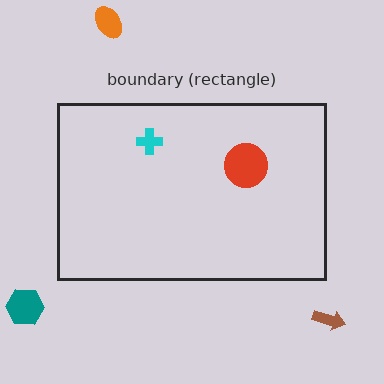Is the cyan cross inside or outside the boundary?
Inside.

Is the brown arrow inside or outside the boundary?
Outside.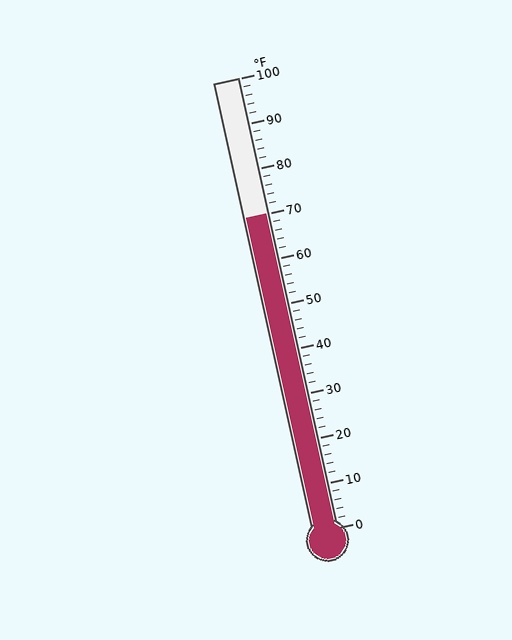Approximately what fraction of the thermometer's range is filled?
The thermometer is filled to approximately 70% of its range.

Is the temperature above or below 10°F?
The temperature is above 10°F.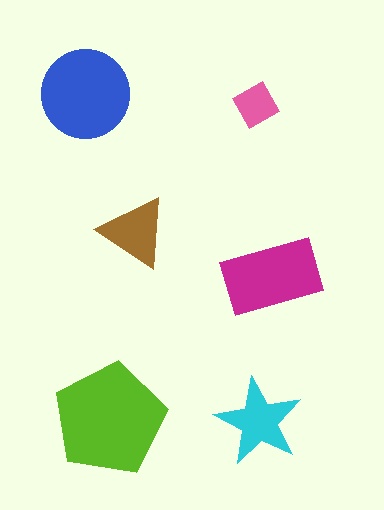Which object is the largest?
The lime pentagon.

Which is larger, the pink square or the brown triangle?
The brown triangle.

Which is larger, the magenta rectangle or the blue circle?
The blue circle.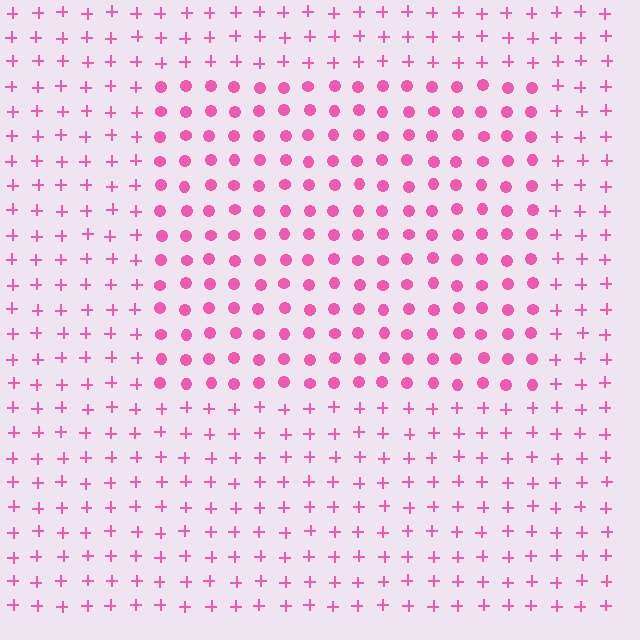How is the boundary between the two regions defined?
The boundary is defined by a change in element shape: circles inside vs. plus signs outside. All elements share the same color and spacing.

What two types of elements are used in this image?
The image uses circles inside the rectangle region and plus signs outside it.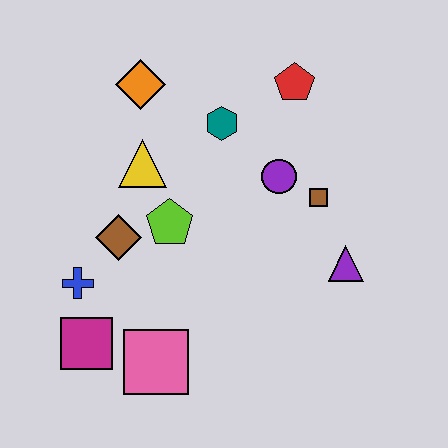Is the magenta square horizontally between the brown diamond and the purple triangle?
No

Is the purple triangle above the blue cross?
Yes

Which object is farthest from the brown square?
The magenta square is farthest from the brown square.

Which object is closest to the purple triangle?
The brown square is closest to the purple triangle.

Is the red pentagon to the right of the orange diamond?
Yes